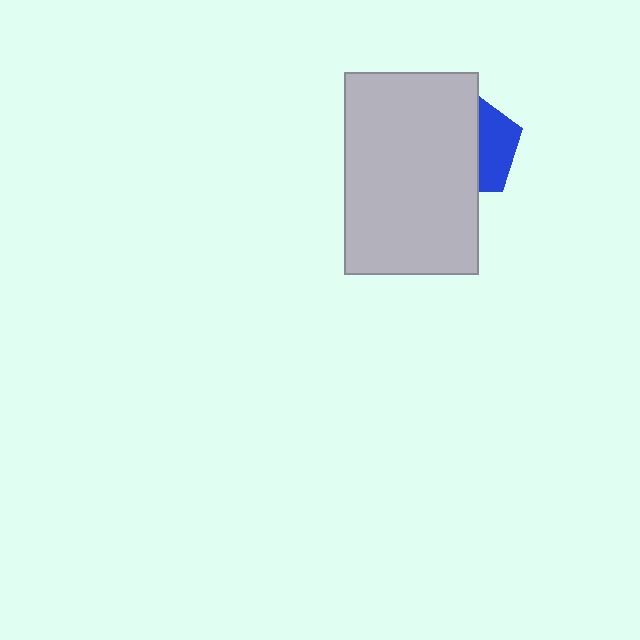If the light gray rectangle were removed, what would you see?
You would see the complete blue pentagon.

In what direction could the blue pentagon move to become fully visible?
The blue pentagon could move right. That would shift it out from behind the light gray rectangle entirely.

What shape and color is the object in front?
The object in front is a light gray rectangle.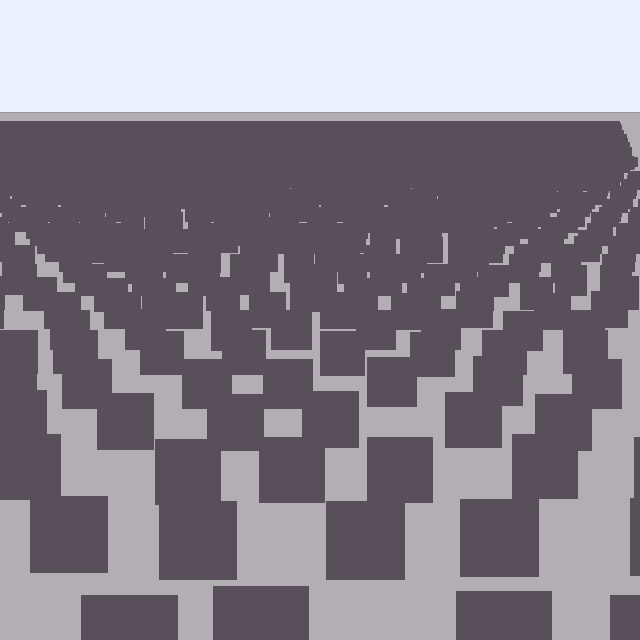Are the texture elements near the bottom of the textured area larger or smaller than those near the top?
Larger. Near the bottom, elements are closer to the viewer and appear at a bigger on-screen size.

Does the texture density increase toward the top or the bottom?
Density increases toward the top.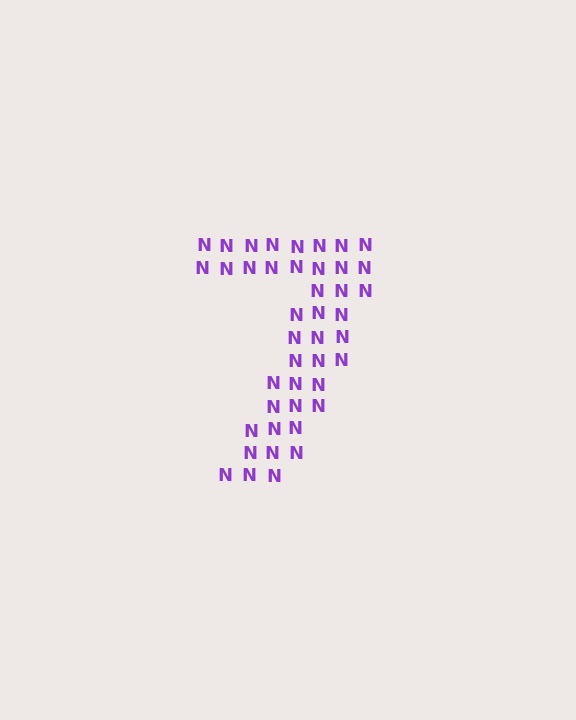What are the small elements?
The small elements are letter N's.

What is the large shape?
The large shape is the digit 7.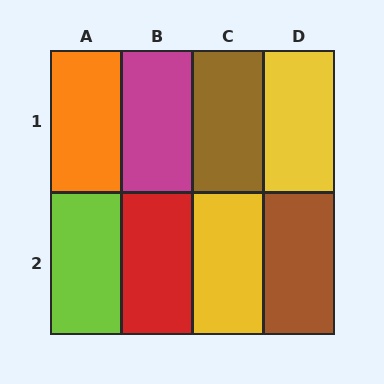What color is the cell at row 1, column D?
Yellow.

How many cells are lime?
1 cell is lime.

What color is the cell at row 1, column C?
Brown.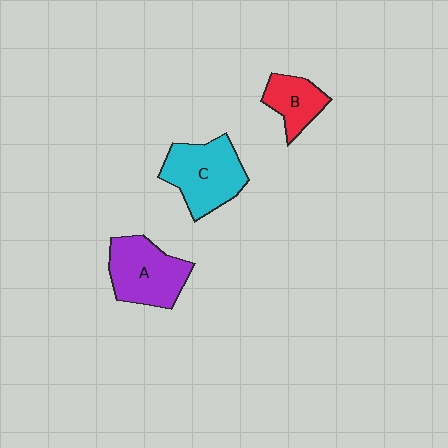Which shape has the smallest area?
Shape B (red).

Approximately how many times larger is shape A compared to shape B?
Approximately 1.7 times.